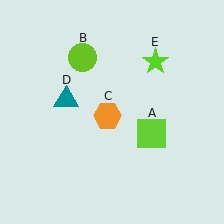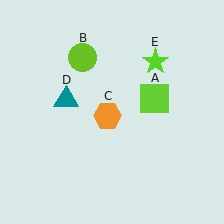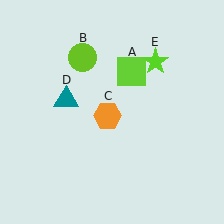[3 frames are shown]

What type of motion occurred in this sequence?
The lime square (object A) rotated counterclockwise around the center of the scene.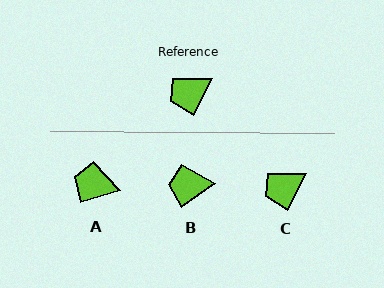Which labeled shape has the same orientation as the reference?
C.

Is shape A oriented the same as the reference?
No, it is off by about 45 degrees.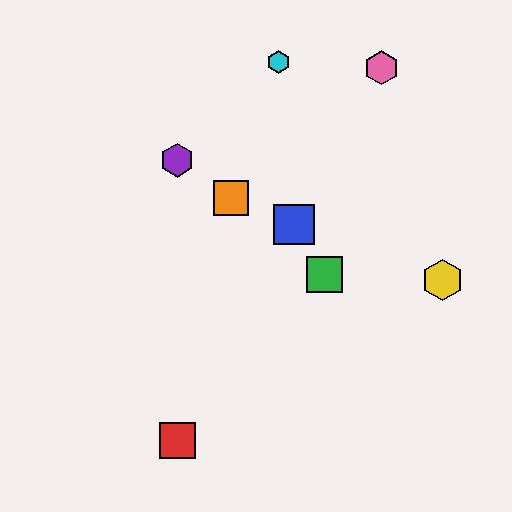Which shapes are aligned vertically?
The red square, the purple hexagon are aligned vertically.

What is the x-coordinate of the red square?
The red square is at x≈177.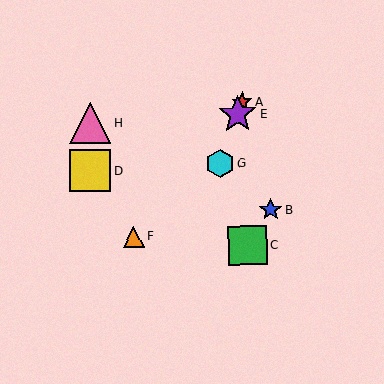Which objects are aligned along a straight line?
Objects A, E, G are aligned along a straight line.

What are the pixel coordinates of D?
Object D is at (90, 171).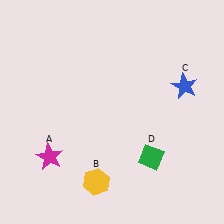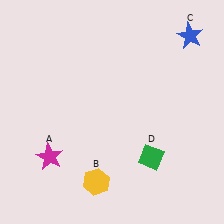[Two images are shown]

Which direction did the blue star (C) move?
The blue star (C) moved up.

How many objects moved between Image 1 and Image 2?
1 object moved between the two images.